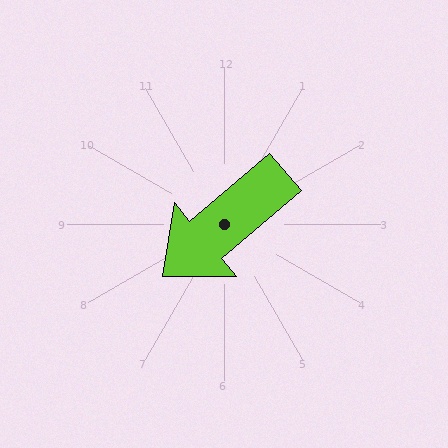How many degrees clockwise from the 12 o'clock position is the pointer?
Approximately 230 degrees.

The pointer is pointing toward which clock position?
Roughly 8 o'clock.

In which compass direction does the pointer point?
Southwest.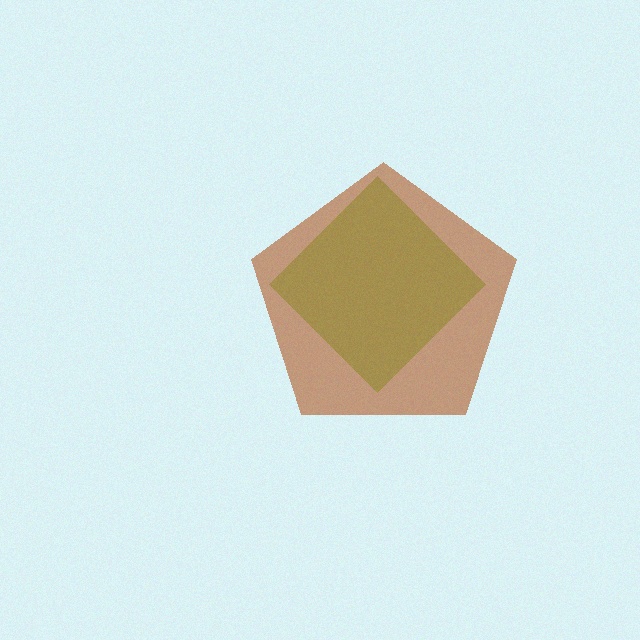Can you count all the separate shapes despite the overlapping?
Yes, there are 2 separate shapes.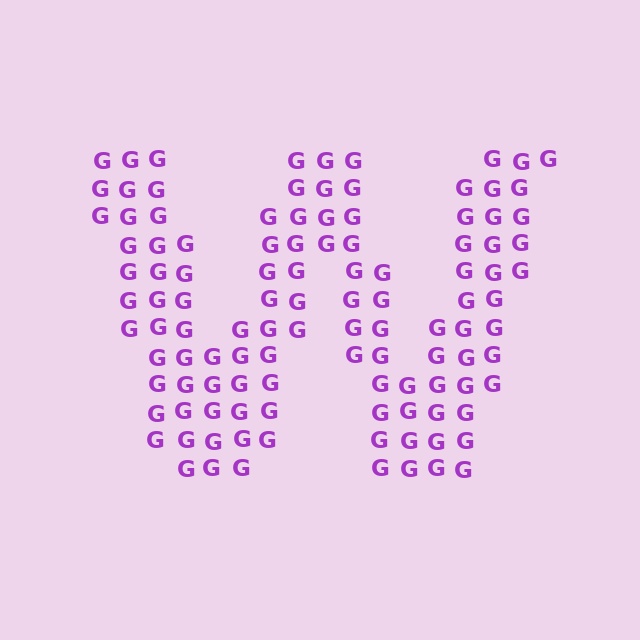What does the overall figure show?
The overall figure shows the letter W.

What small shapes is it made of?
It is made of small letter G's.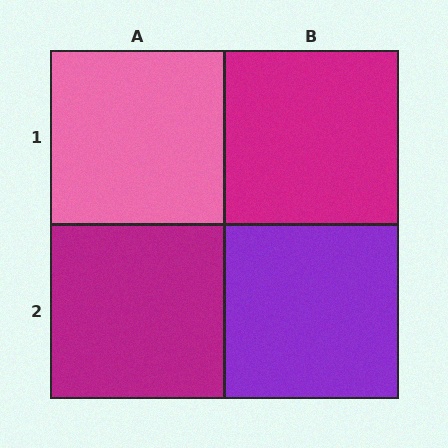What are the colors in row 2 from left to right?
Magenta, purple.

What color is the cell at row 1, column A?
Pink.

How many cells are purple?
1 cell is purple.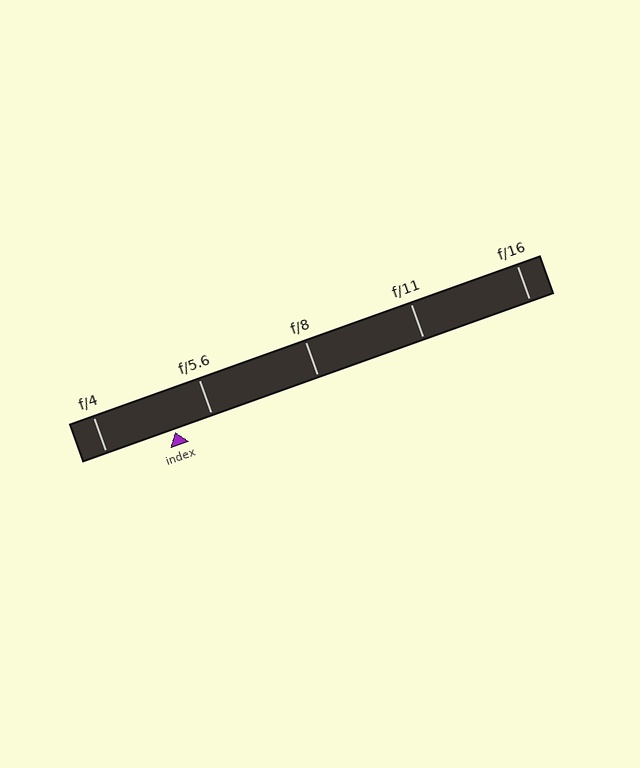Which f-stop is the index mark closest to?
The index mark is closest to f/5.6.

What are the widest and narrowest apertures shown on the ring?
The widest aperture shown is f/4 and the narrowest is f/16.